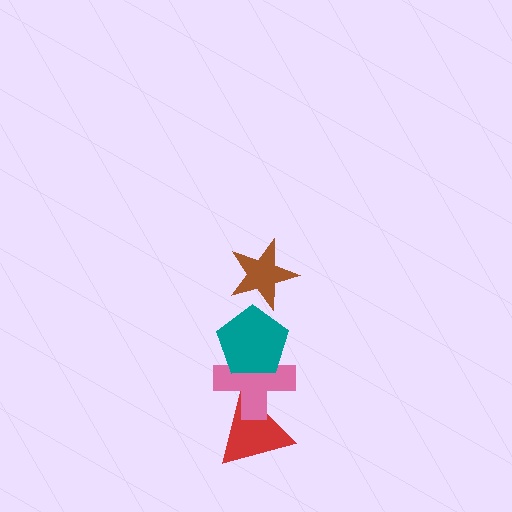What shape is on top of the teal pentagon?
The brown star is on top of the teal pentagon.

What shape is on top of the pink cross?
The teal pentagon is on top of the pink cross.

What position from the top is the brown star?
The brown star is 1st from the top.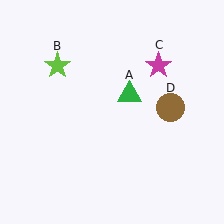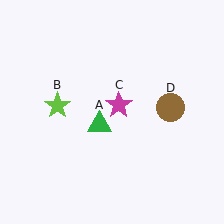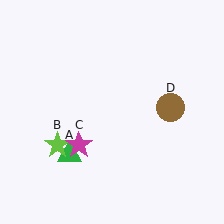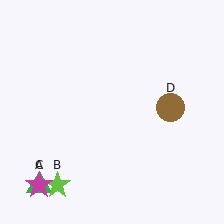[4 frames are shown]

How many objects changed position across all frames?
3 objects changed position: green triangle (object A), lime star (object B), magenta star (object C).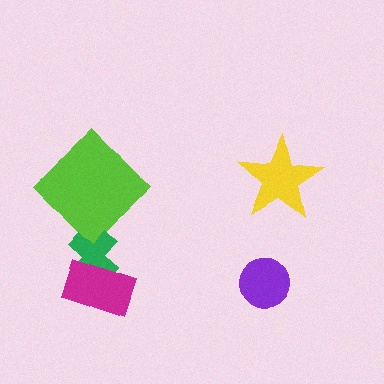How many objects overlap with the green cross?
1 object overlaps with the green cross.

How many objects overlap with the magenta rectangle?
1 object overlaps with the magenta rectangle.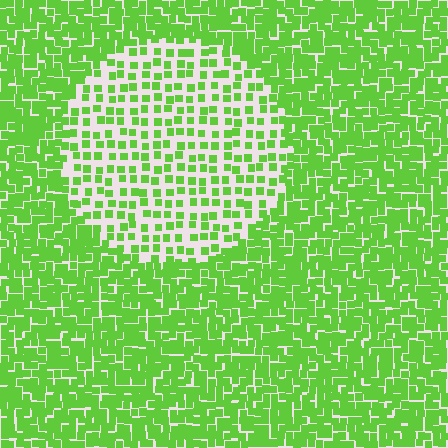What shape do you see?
I see a circle.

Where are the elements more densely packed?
The elements are more densely packed outside the circle boundary.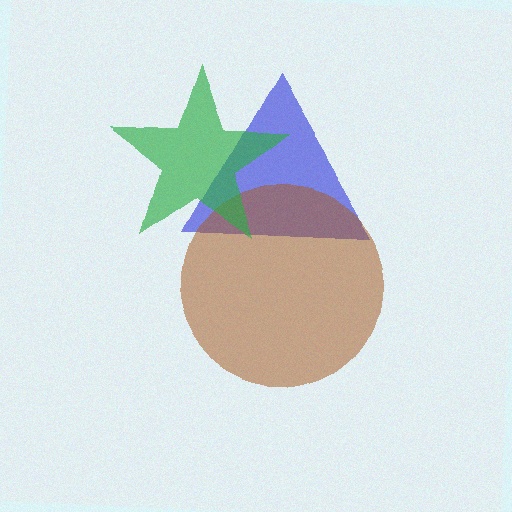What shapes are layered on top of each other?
The layered shapes are: a blue triangle, a brown circle, a green star.